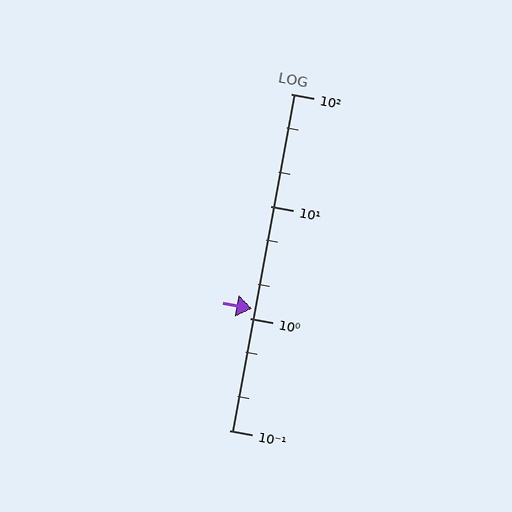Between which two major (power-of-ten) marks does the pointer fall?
The pointer is between 1 and 10.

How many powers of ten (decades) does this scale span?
The scale spans 3 decades, from 0.1 to 100.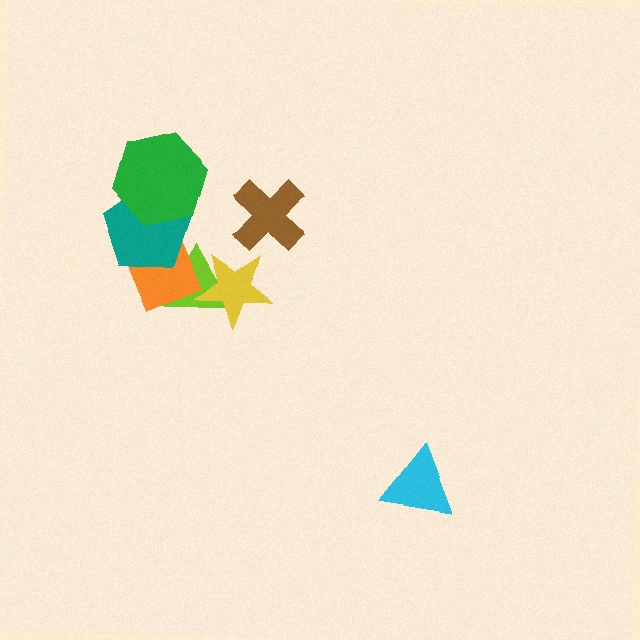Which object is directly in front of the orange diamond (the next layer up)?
The teal pentagon is directly in front of the orange diamond.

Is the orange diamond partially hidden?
Yes, it is partially covered by another shape.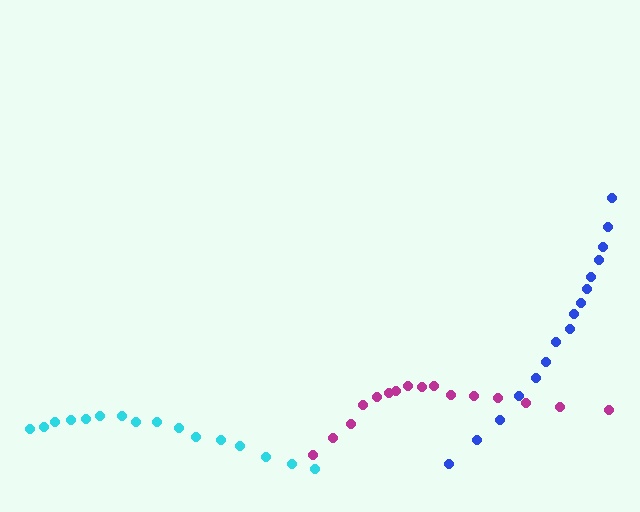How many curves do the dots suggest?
There are 3 distinct paths.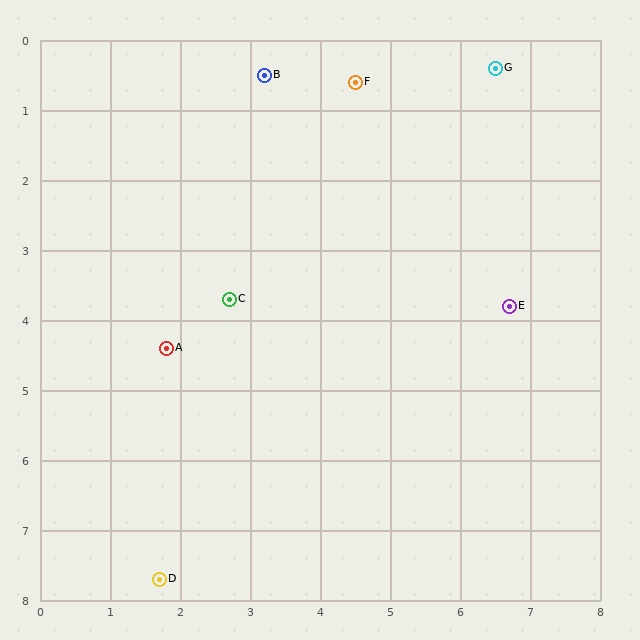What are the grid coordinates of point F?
Point F is at approximately (4.5, 0.6).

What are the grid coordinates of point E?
Point E is at approximately (6.7, 3.8).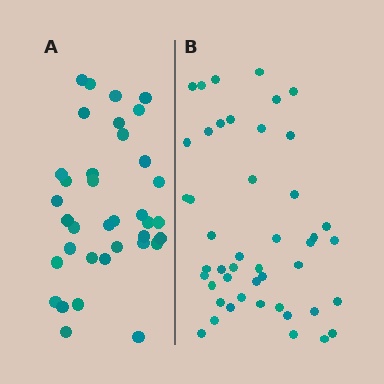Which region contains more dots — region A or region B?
Region B (the right region) has more dots.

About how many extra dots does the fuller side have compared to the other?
Region B has roughly 10 or so more dots than region A.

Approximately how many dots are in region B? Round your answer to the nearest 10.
About 50 dots. (The exact count is 46, which rounds to 50.)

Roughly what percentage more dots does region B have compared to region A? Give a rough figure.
About 30% more.